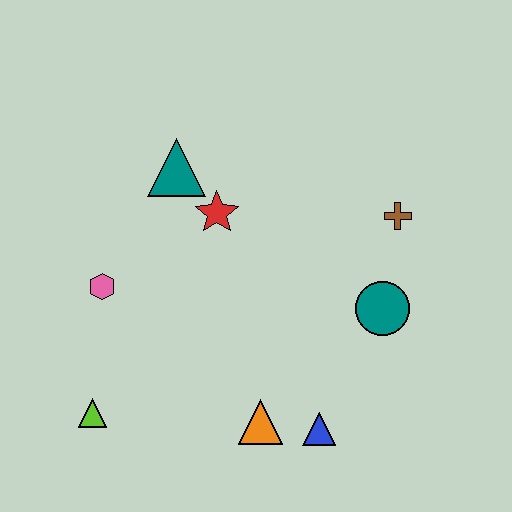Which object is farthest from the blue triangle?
The teal triangle is farthest from the blue triangle.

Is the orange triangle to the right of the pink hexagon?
Yes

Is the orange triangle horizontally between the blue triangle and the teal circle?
No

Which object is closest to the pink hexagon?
The lime triangle is closest to the pink hexagon.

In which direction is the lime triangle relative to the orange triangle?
The lime triangle is to the left of the orange triangle.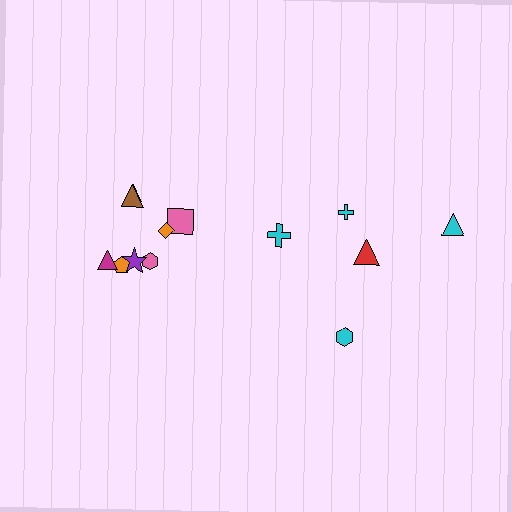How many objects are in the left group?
There are 8 objects.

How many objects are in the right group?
There are 5 objects.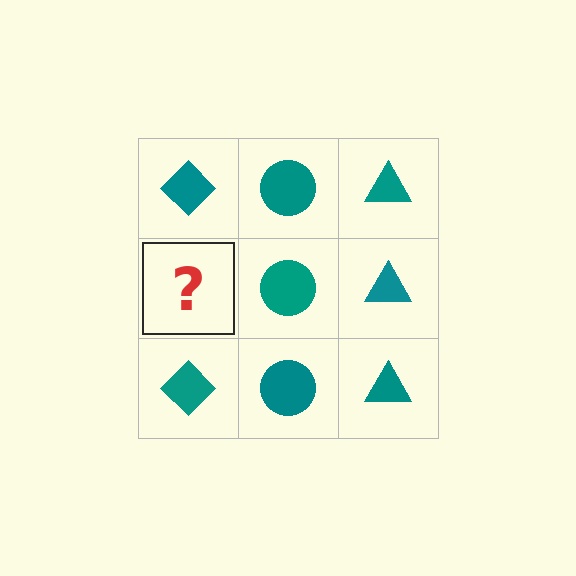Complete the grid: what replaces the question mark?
The question mark should be replaced with a teal diamond.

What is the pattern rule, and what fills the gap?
The rule is that each column has a consistent shape. The gap should be filled with a teal diamond.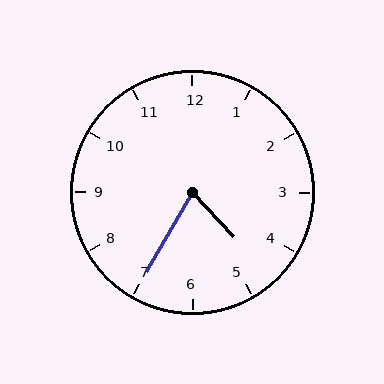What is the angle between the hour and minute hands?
Approximately 72 degrees.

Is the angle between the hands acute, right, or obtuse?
It is acute.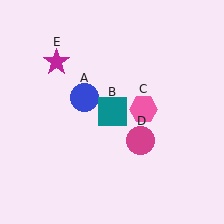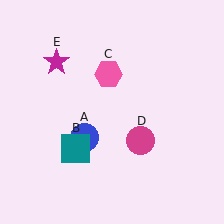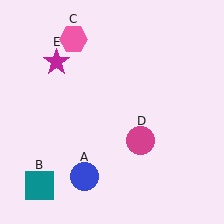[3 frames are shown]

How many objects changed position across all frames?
3 objects changed position: blue circle (object A), teal square (object B), pink hexagon (object C).